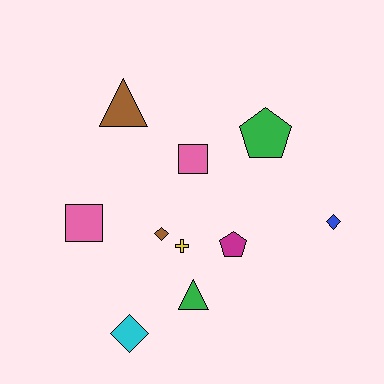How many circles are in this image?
There are no circles.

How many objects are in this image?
There are 10 objects.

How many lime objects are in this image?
There are no lime objects.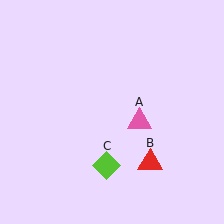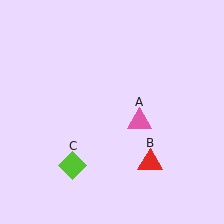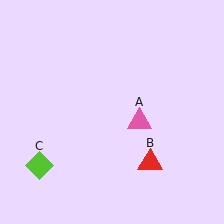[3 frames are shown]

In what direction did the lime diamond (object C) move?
The lime diamond (object C) moved left.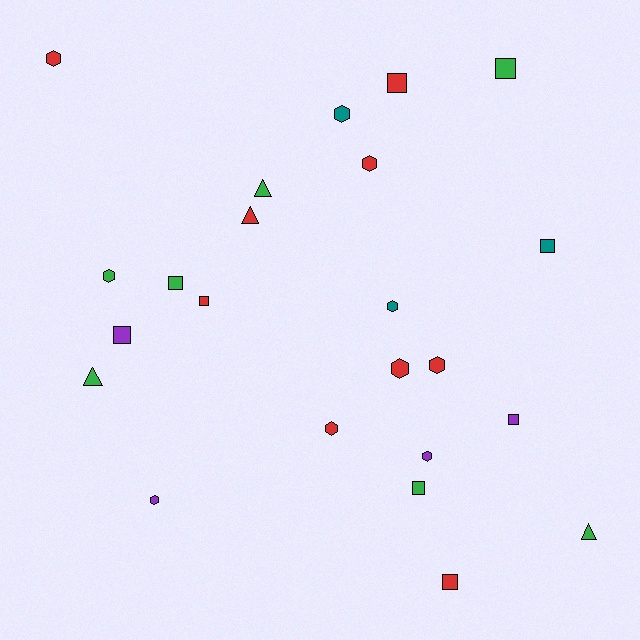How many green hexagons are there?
There is 1 green hexagon.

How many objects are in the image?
There are 23 objects.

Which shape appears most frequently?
Hexagon, with 10 objects.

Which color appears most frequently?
Red, with 9 objects.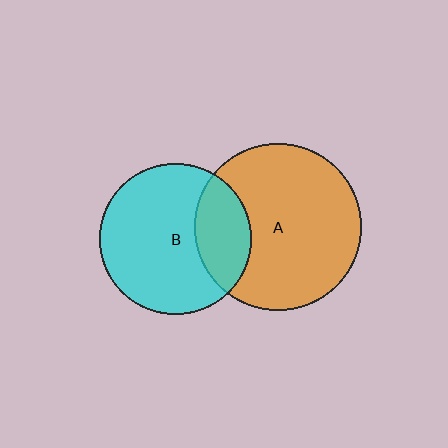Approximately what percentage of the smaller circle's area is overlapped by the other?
Approximately 25%.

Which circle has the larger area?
Circle A (orange).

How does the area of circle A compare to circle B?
Approximately 1.2 times.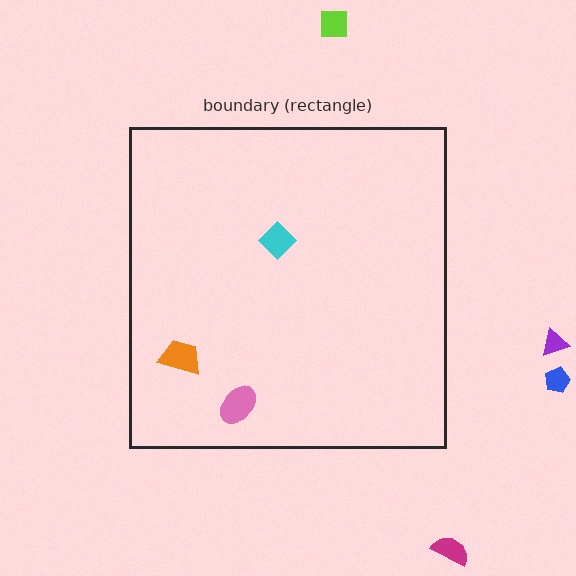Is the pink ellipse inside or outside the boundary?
Inside.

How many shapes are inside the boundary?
3 inside, 4 outside.